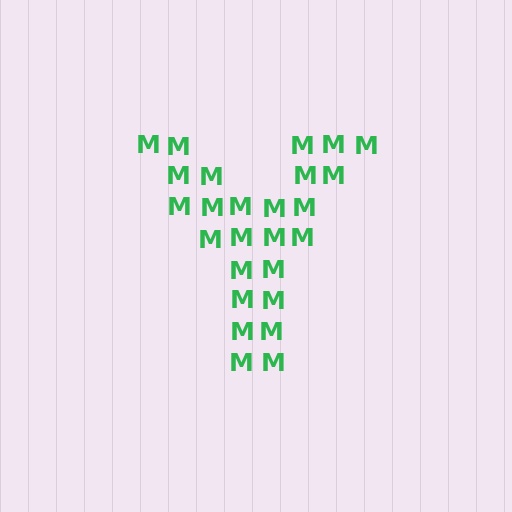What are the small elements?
The small elements are letter M's.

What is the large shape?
The large shape is the letter Y.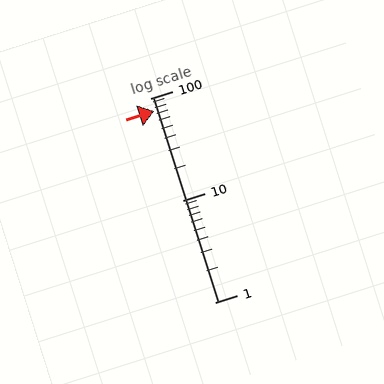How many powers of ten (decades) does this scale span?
The scale spans 2 decades, from 1 to 100.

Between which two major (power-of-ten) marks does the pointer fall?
The pointer is between 10 and 100.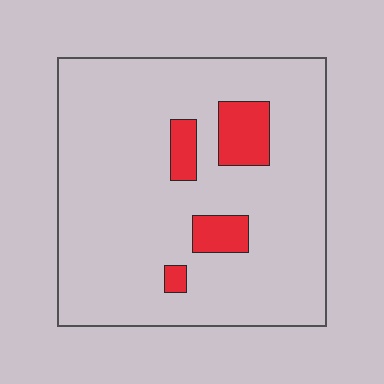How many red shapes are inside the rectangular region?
4.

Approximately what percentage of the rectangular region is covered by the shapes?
Approximately 10%.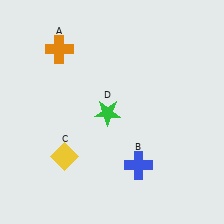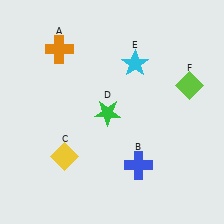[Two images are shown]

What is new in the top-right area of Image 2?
A lime diamond (F) was added in the top-right area of Image 2.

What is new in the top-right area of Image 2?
A cyan star (E) was added in the top-right area of Image 2.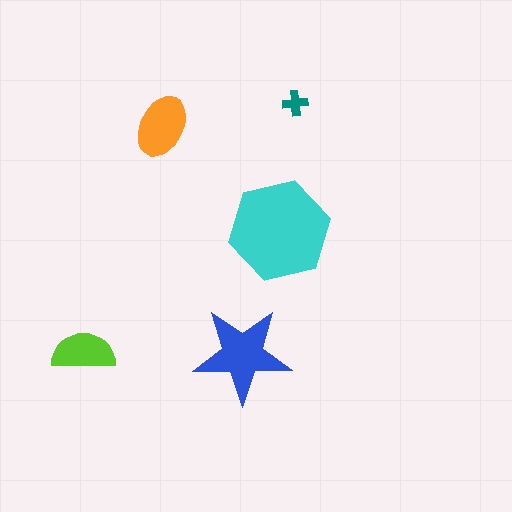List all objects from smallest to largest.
The teal cross, the lime semicircle, the orange ellipse, the blue star, the cyan hexagon.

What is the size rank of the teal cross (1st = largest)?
5th.